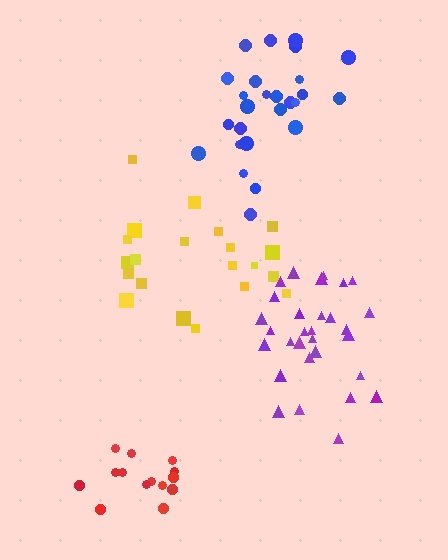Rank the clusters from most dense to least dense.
purple, blue, red, yellow.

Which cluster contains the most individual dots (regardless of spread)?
Purple (30).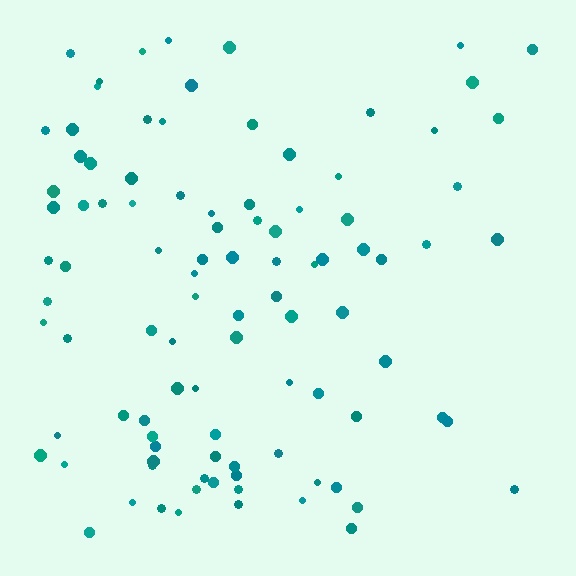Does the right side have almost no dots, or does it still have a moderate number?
Still a moderate number, just noticeably fewer than the left.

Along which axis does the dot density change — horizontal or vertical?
Horizontal.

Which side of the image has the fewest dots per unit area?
The right.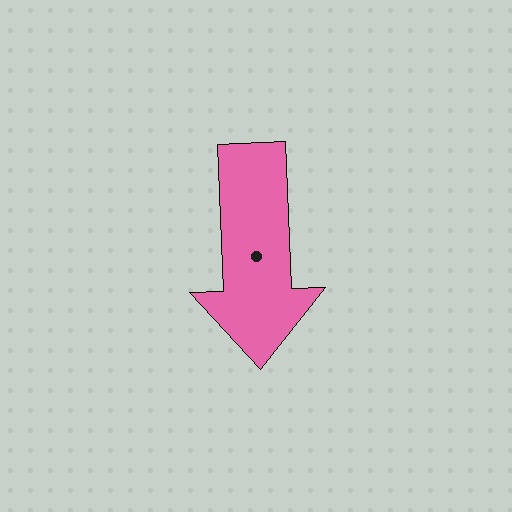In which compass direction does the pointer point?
South.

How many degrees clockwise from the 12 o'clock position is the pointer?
Approximately 178 degrees.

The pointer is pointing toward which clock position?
Roughly 6 o'clock.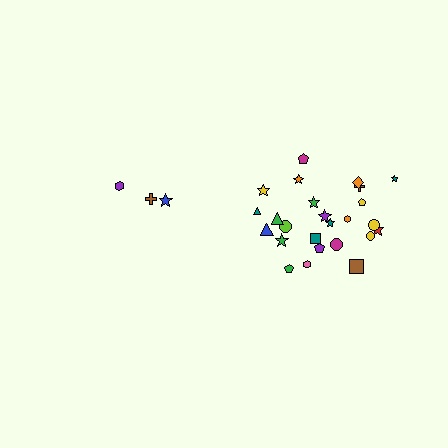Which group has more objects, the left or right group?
The right group.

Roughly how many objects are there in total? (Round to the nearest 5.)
Roughly 30 objects in total.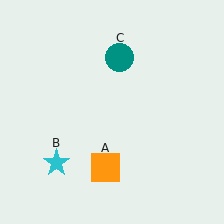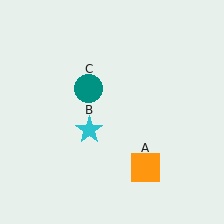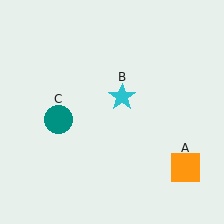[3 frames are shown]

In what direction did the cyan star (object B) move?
The cyan star (object B) moved up and to the right.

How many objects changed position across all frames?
3 objects changed position: orange square (object A), cyan star (object B), teal circle (object C).